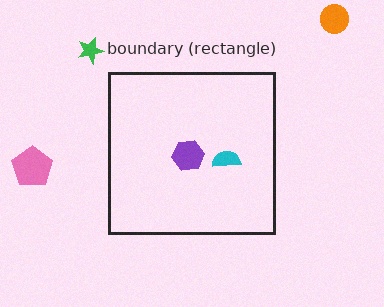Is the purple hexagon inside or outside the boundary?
Inside.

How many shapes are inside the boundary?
2 inside, 3 outside.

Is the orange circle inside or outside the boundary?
Outside.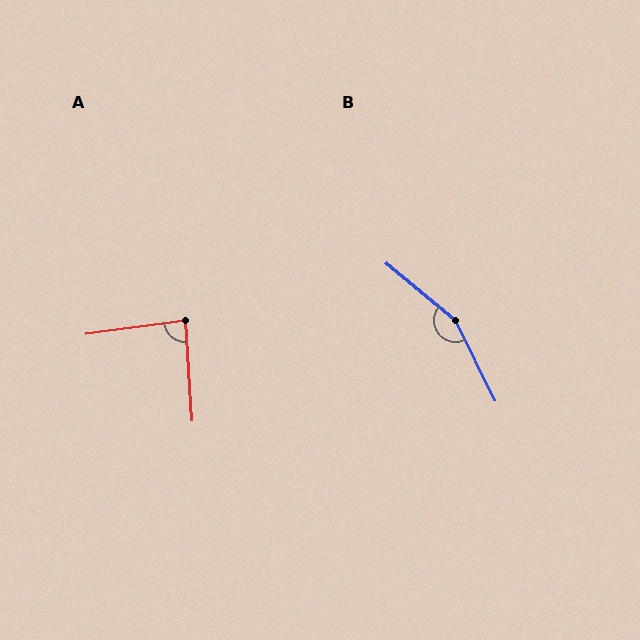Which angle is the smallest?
A, at approximately 86 degrees.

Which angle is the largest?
B, at approximately 156 degrees.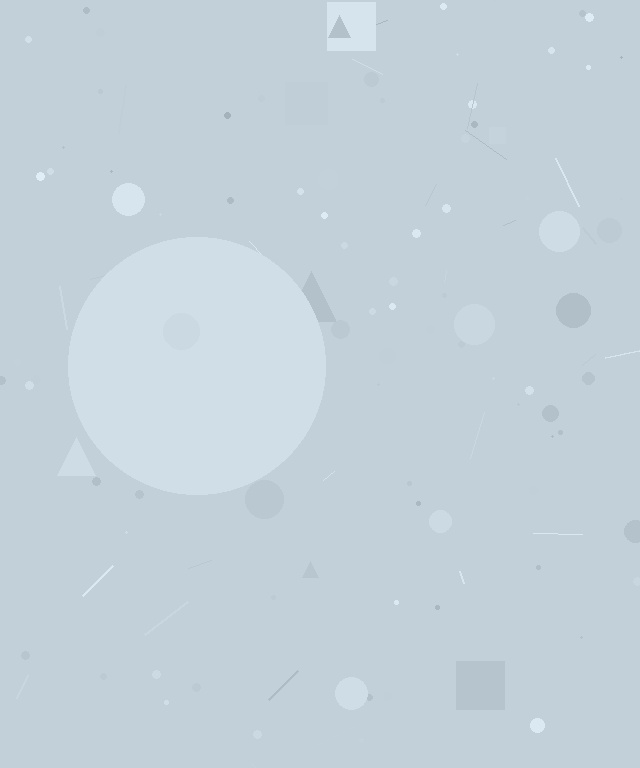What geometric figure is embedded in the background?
A circle is embedded in the background.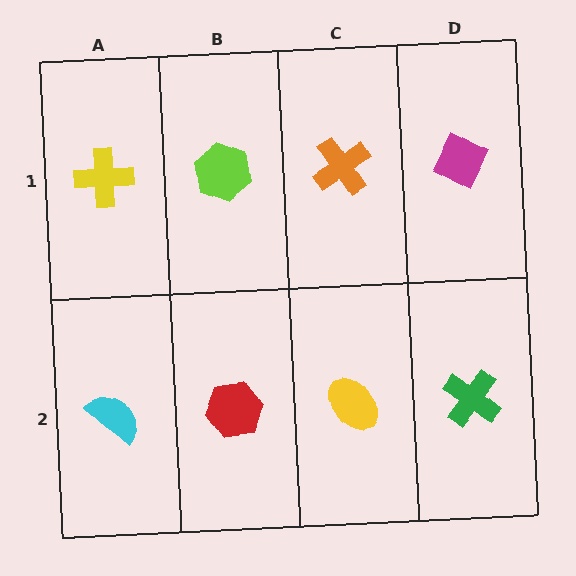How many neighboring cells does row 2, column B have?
3.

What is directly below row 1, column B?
A red hexagon.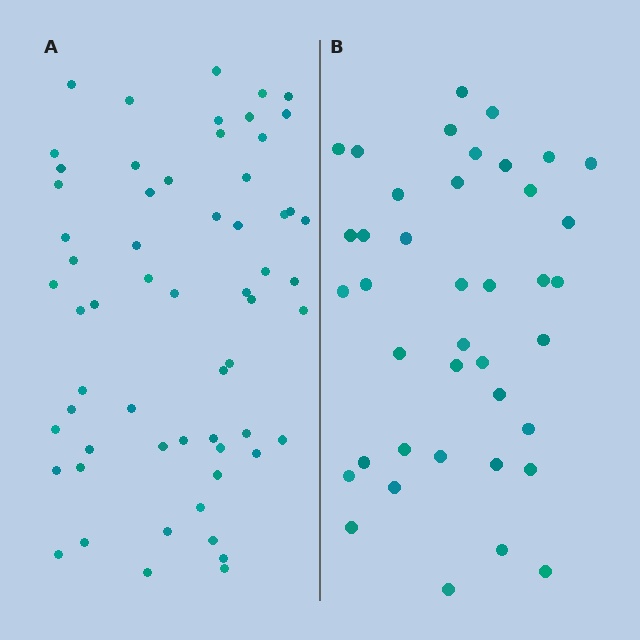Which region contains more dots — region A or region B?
Region A (the left region) has more dots.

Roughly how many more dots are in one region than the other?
Region A has approximately 20 more dots than region B.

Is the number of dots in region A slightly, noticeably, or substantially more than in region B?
Region A has substantially more. The ratio is roughly 1.5 to 1.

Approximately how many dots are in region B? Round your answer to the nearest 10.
About 40 dots.